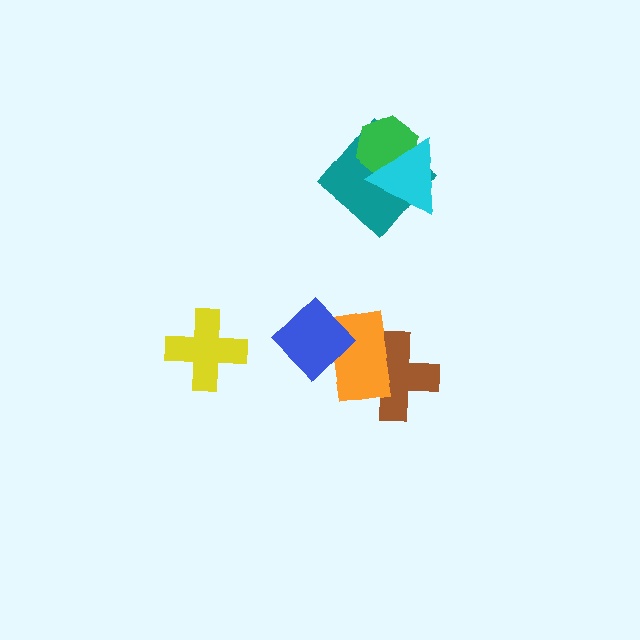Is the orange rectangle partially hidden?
Yes, it is partially covered by another shape.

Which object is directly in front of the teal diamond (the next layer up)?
The green hexagon is directly in front of the teal diamond.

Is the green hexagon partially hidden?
Yes, it is partially covered by another shape.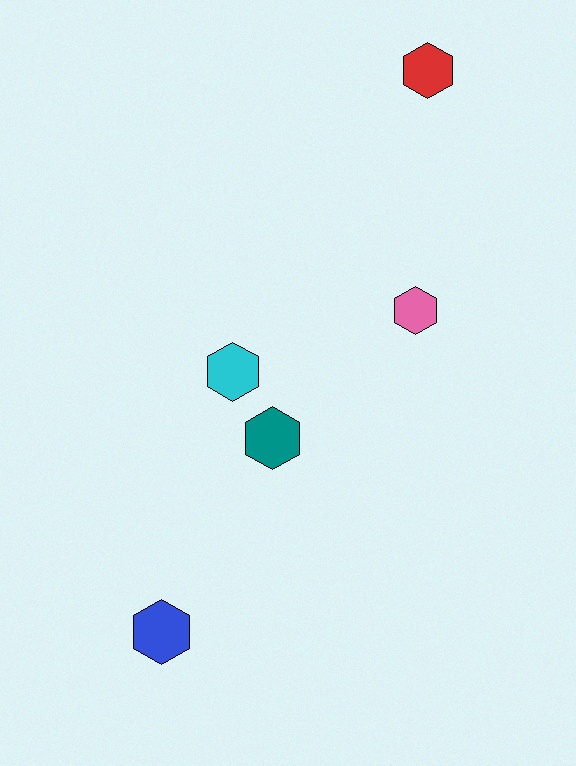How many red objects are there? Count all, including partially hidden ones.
There is 1 red object.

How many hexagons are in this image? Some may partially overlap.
There are 5 hexagons.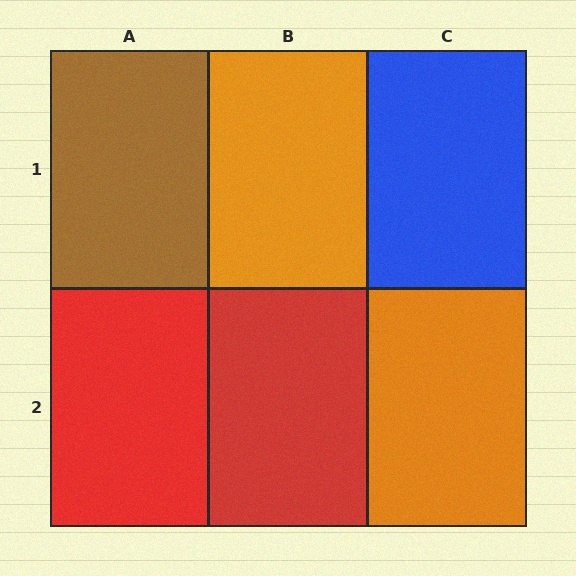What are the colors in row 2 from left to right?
Red, red, orange.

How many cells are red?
2 cells are red.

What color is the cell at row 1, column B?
Orange.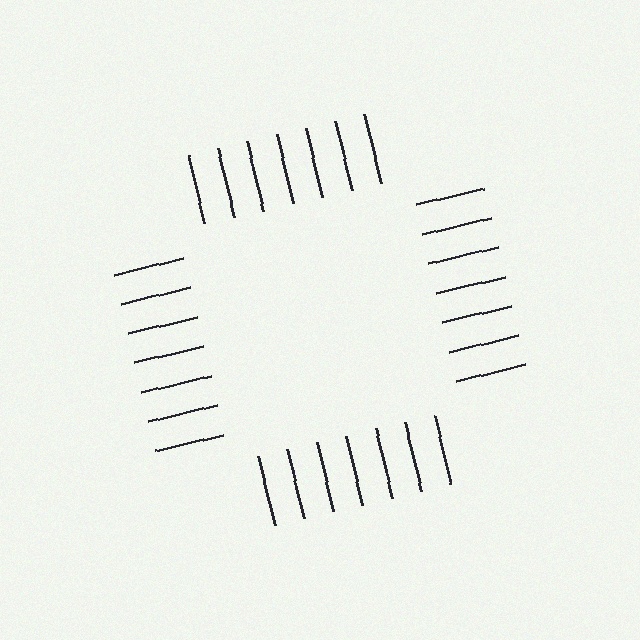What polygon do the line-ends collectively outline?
An illusory square — the line segments terminate on its edges but no continuous stroke is drawn.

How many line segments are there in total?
28 — 7 along each of the 4 edges.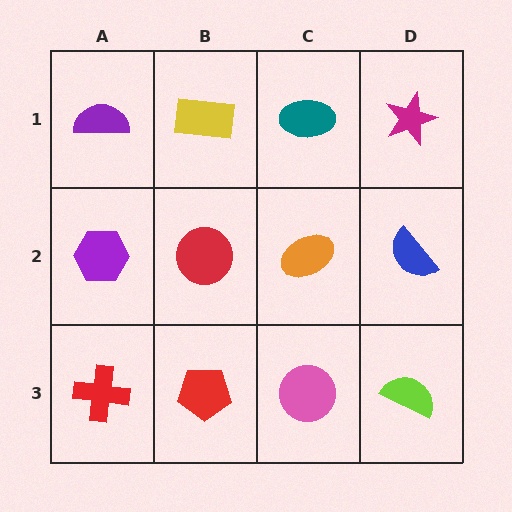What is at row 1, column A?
A purple semicircle.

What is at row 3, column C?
A pink circle.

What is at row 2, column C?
An orange ellipse.